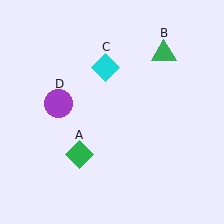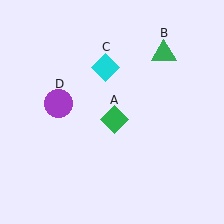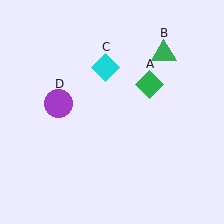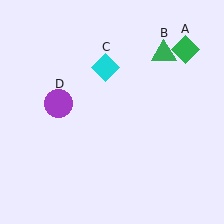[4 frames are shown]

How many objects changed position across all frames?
1 object changed position: green diamond (object A).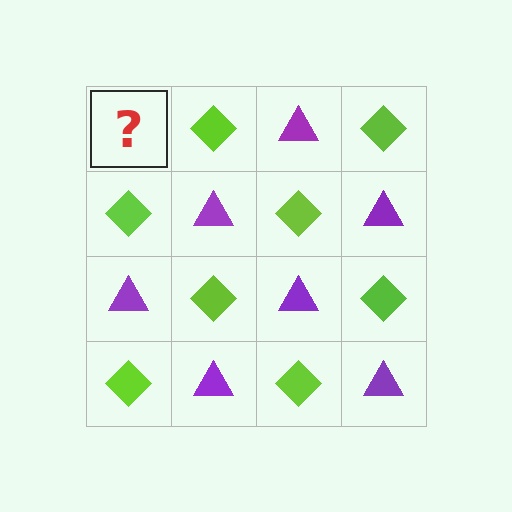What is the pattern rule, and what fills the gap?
The rule is that it alternates purple triangle and lime diamond in a checkerboard pattern. The gap should be filled with a purple triangle.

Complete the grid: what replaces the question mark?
The question mark should be replaced with a purple triangle.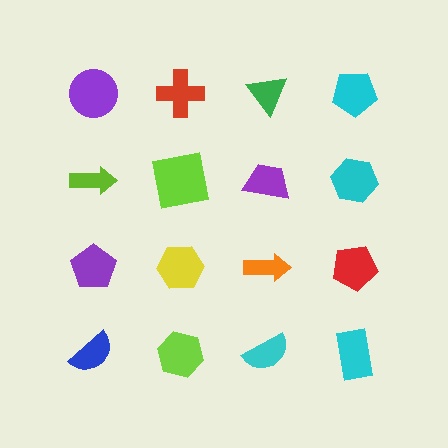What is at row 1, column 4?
A cyan pentagon.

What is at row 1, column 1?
A purple circle.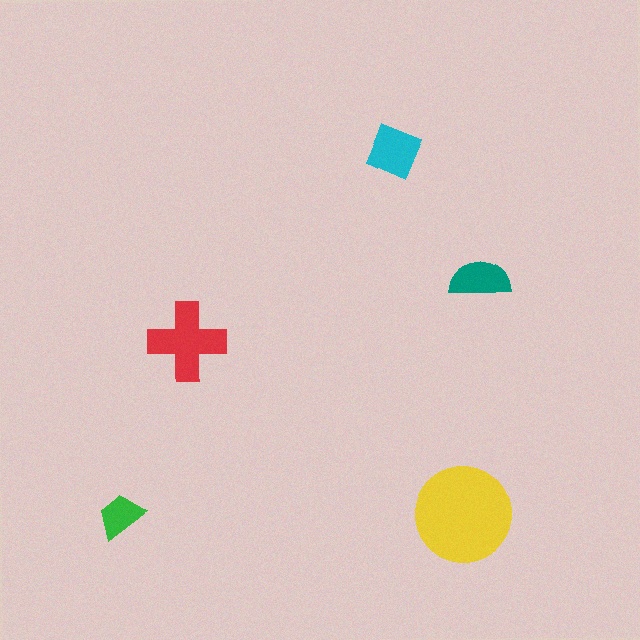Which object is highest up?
The cyan square is topmost.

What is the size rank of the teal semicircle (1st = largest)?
4th.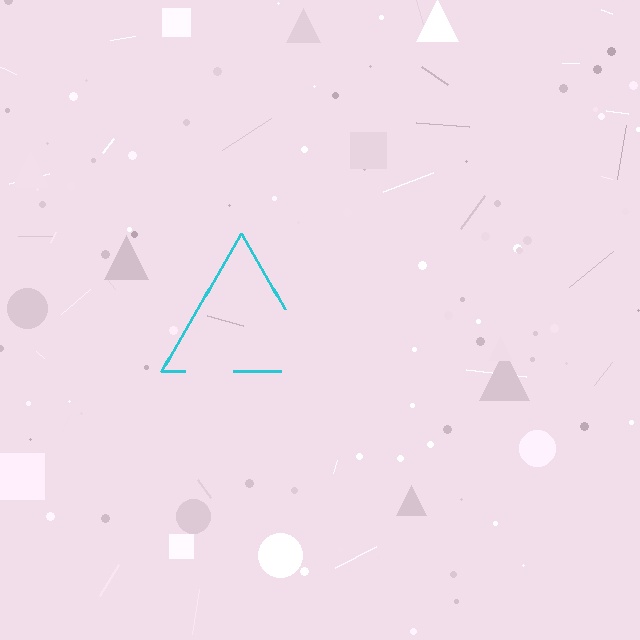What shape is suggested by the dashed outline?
The dashed outline suggests a triangle.